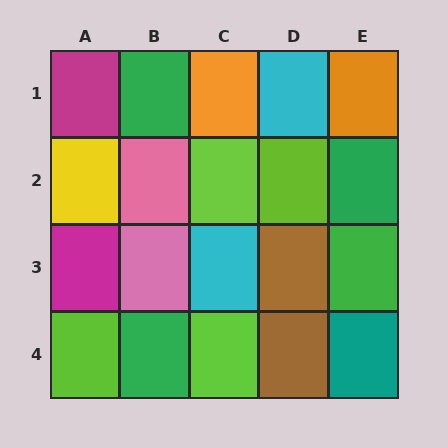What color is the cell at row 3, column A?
Magenta.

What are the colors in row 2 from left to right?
Yellow, pink, lime, lime, green.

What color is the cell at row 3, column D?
Brown.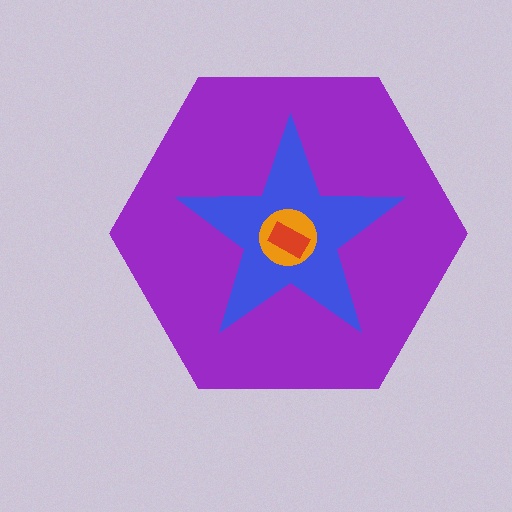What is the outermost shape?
The purple hexagon.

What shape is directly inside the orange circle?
The red rectangle.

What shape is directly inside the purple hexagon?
The blue star.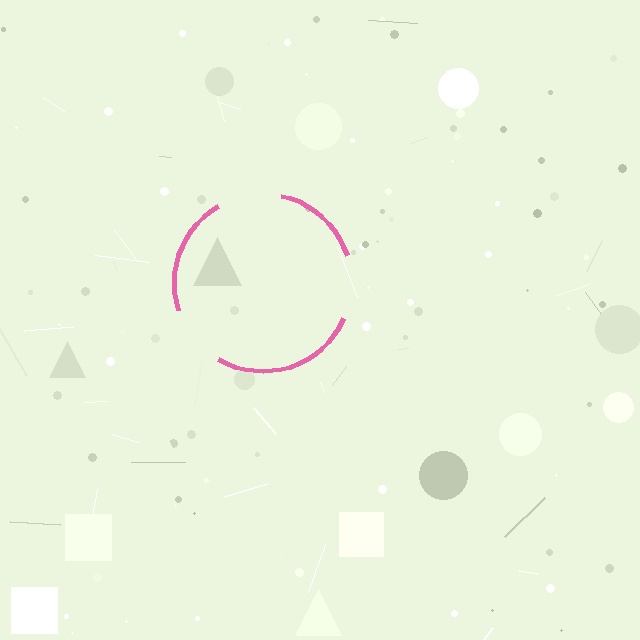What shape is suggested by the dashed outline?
The dashed outline suggests a circle.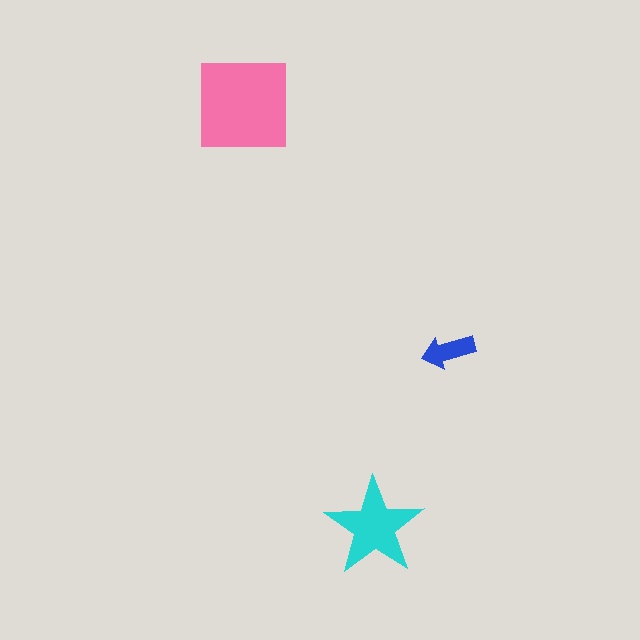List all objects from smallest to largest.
The blue arrow, the cyan star, the pink square.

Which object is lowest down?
The cyan star is bottommost.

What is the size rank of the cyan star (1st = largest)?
2nd.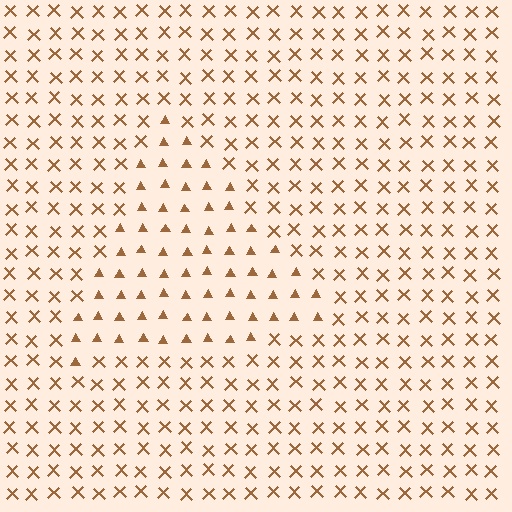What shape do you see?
I see a triangle.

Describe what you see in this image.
The image is filled with small brown elements arranged in a uniform grid. A triangle-shaped region contains triangles, while the surrounding area contains X marks. The boundary is defined purely by the change in element shape.